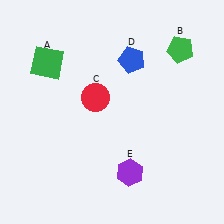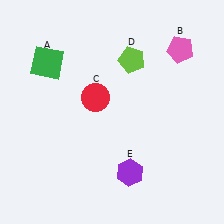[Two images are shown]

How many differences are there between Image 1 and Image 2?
There are 2 differences between the two images.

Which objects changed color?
B changed from green to pink. D changed from blue to lime.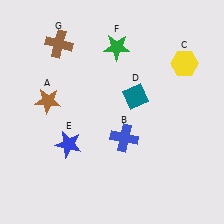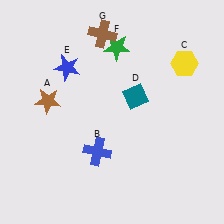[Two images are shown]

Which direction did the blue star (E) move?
The blue star (E) moved up.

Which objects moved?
The objects that moved are: the blue cross (B), the blue star (E), the brown cross (G).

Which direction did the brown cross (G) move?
The brown cross (G) moved right.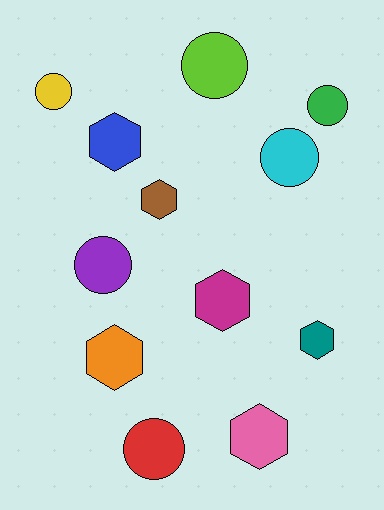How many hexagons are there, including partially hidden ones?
There are 6 hexagons.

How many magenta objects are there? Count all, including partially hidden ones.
There is 1 magenta object.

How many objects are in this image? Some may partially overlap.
There are 12 objects.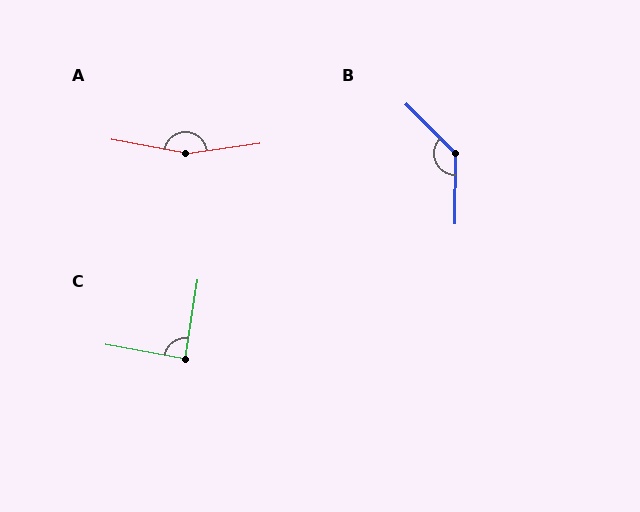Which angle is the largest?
A, at approximately 161 degrees.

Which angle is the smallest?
C, at approximately 88 degrees.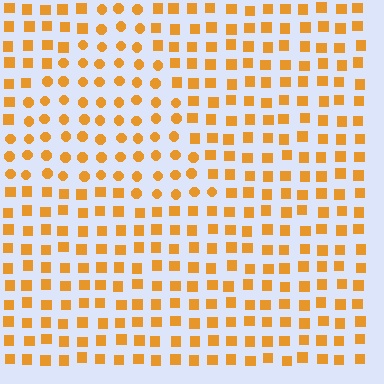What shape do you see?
I see a triangle.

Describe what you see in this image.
The image is filled with small orange elements arranged in a uniform grid. A triangle-shaped region contains circles, while the surrounding area contains squares. The boundary is defined purely by the change in element shape.